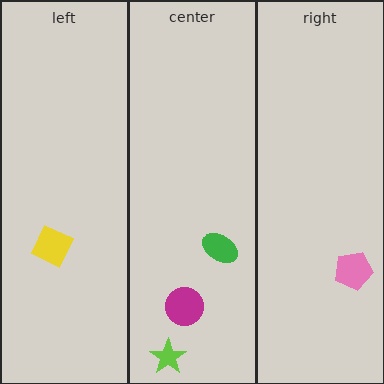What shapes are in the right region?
The pink pentagon.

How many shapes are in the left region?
1.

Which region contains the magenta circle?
The center region.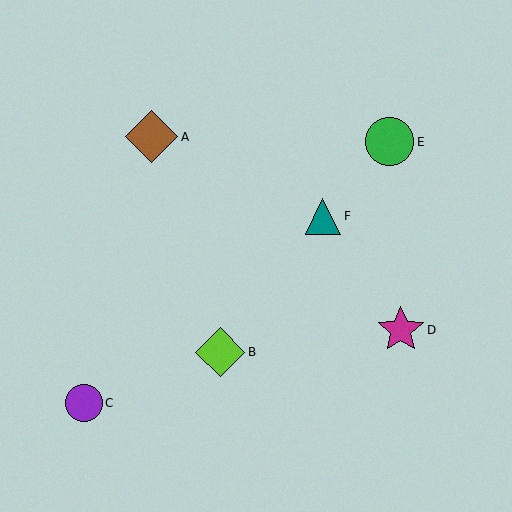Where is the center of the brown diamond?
The center of the brown diamond is at (151, 137).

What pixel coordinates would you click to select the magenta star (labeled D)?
Click at (401, 330) to select the magenta star D.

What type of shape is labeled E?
Shape E is a green circle.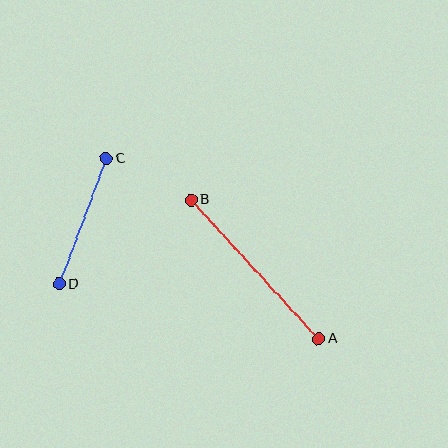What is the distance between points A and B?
The distance is approximately 188 pixels.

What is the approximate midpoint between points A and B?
The midpoint is at approximately (255, 269) pixels.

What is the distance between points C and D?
The distance is approximately 134 pixels.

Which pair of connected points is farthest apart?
Points A and B are farthest apart.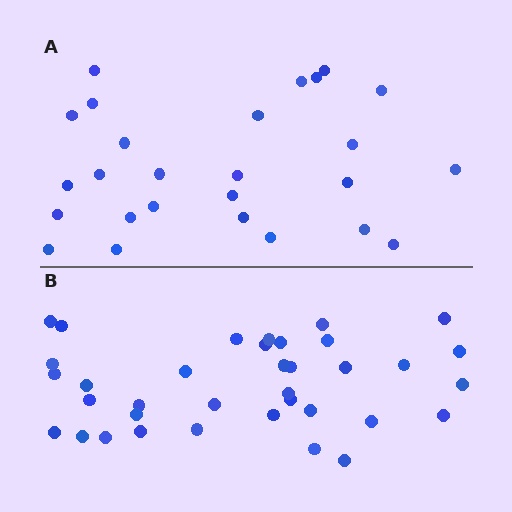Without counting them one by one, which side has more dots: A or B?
Region B (the bottom region) has more dots.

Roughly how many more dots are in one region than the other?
Region B has roughly 10 or so more dots than region A.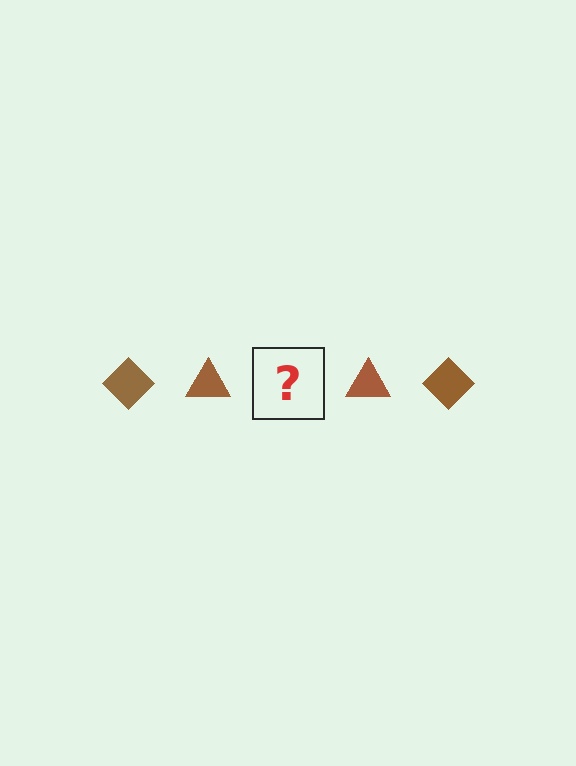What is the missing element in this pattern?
The missing element is a brown diamond.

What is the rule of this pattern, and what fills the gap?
The rule is that the pattern cycles through diamond, triangle shapes in brown. The gap should be filled with a brown diamond.